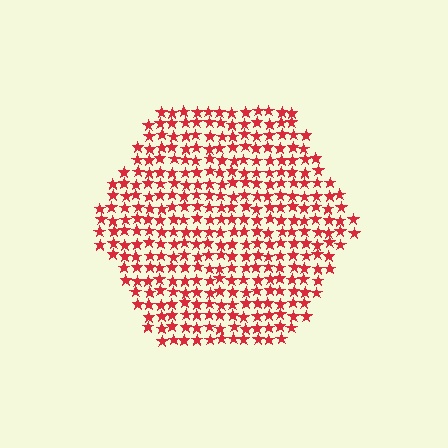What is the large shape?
The large shape is a hexagon.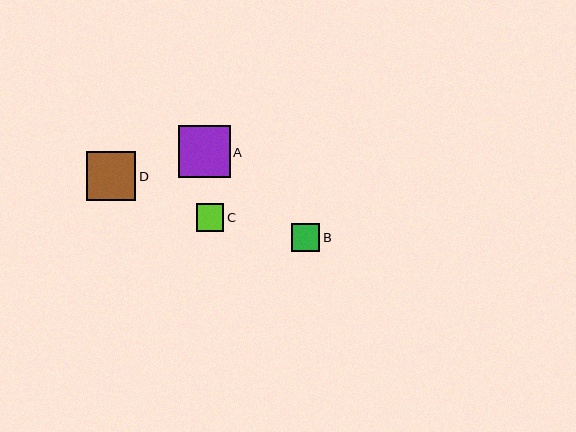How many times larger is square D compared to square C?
Square D is approximately 1.8 times the size of square C.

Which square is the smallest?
Square C is the smallest with a size of approximately 27 pixels.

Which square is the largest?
Square A is the largest with a size of approximately 52 pixels.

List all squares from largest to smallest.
From largest to smallest: A, D, B, C.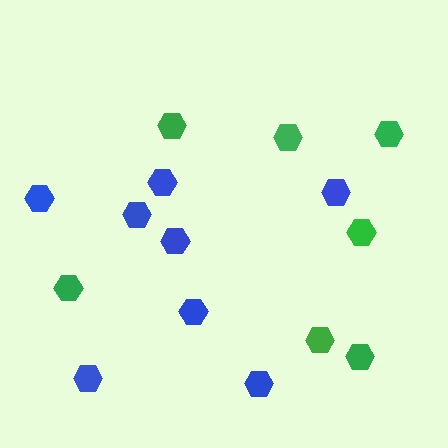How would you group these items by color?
There are 2 groups: one group of green hexagons (7) and one group of blue hexagons (8).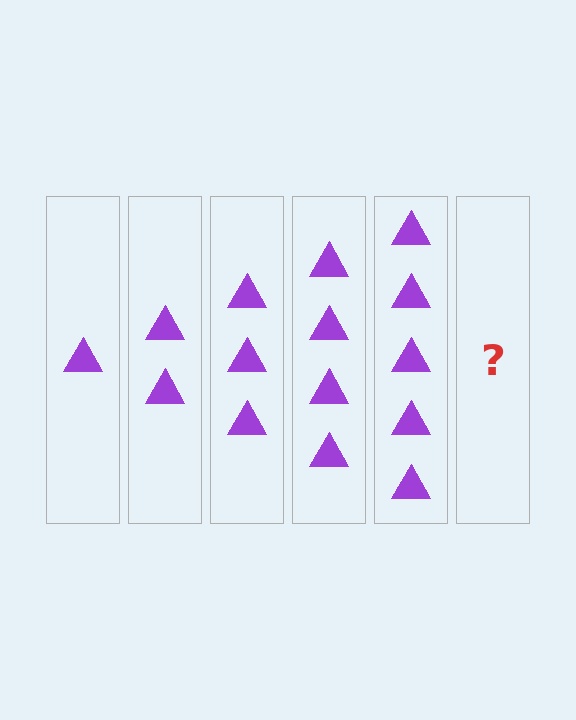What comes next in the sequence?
The next element should be 6 triangles.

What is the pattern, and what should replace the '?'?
The pattern is that each step adds one more triangle. The '?' should be 6 triangles.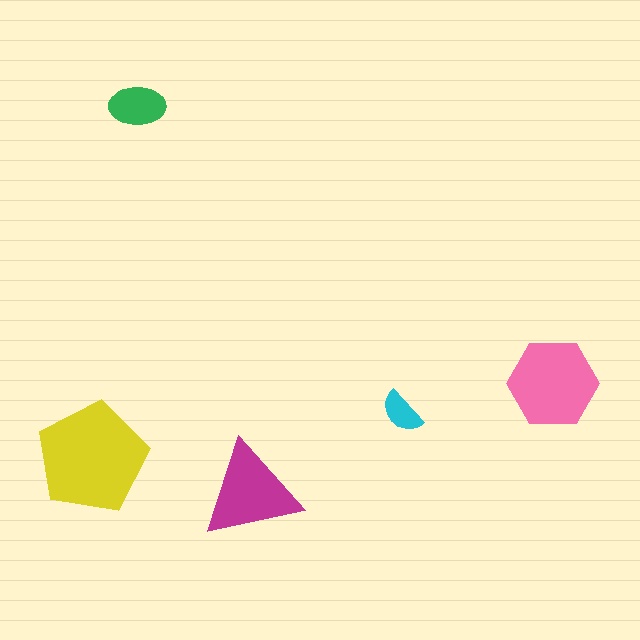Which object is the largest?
The yellow pentagon.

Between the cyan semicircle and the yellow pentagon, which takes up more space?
The yellow pentagon.